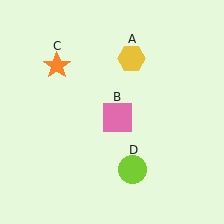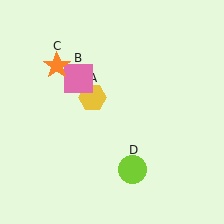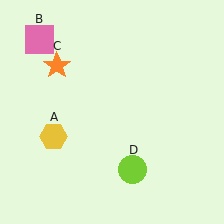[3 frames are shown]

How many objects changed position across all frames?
2 objects changed position: yellow hexagon (object A), pink square (object B).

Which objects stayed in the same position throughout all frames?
Orange star (object C) and lime circle (object D) remained stationary.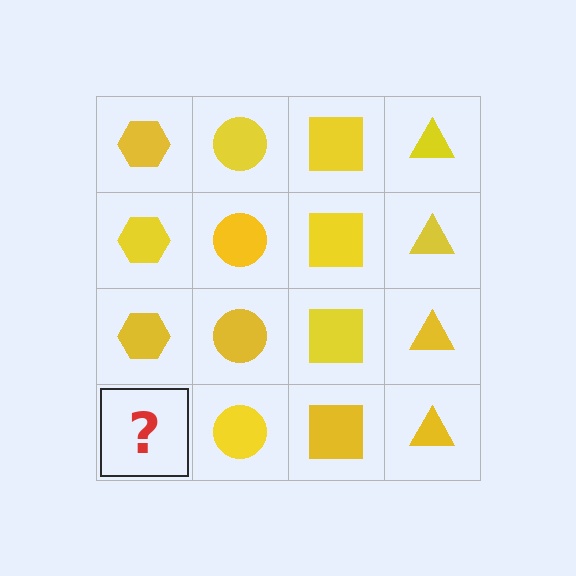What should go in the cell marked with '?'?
The missing cell should contain a yellow hexagon.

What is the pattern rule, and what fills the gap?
The rule is that each column has a consistent shape. The gap should be filled with a yellow hexagon.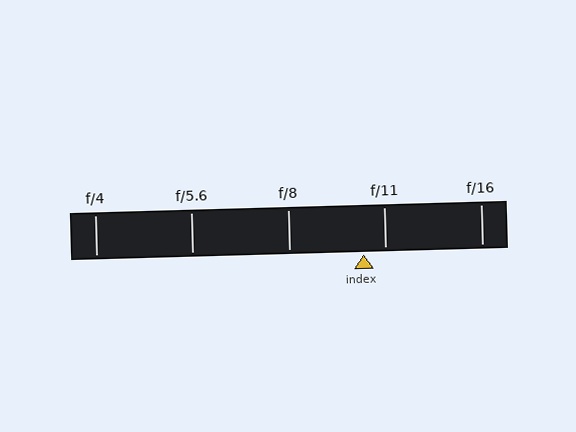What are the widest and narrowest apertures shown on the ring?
The widest aperture shown is f/4 and the narrowest is f/16.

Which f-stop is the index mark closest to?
The index mark is closest to f/11.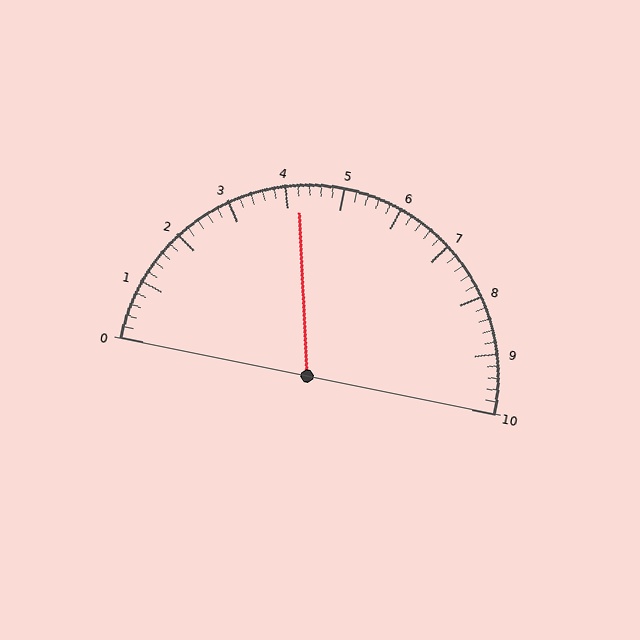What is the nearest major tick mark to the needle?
The nearest major tick mark is 4.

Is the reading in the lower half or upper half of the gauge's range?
The reading is in the lower half of the range (0 to 10).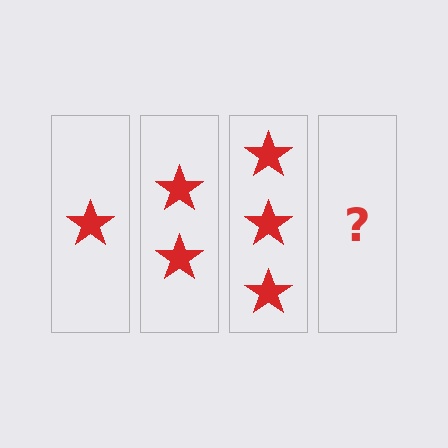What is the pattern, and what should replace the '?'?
The pattern is that each step adds one more star. The '?' should be 4 stars.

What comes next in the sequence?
The next element should be 4 stars.